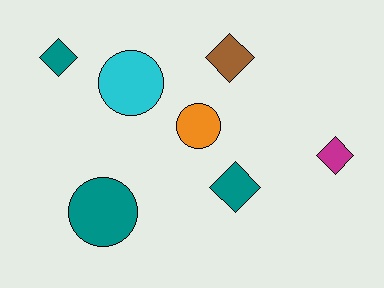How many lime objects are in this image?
There are no lime objects.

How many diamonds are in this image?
There are 4 diamonds.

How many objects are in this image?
There are 7 objects.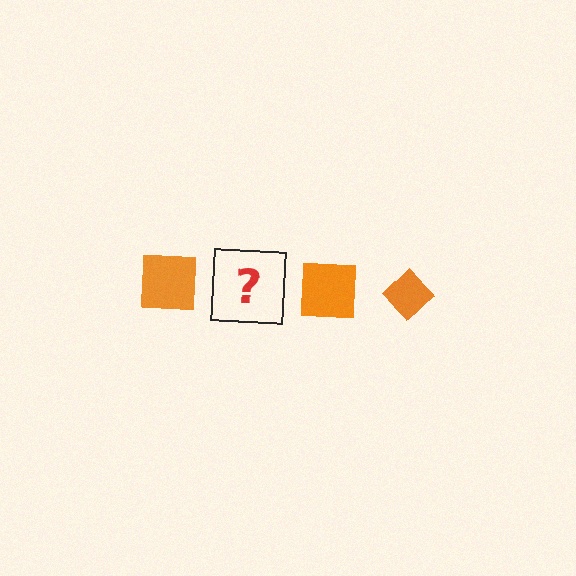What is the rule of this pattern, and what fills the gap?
The rule is that the pattern cycles through square, diamond shapes in orange. The gap should be filled with an orange diamond.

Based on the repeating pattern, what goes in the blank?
The blank should be an orange diamond.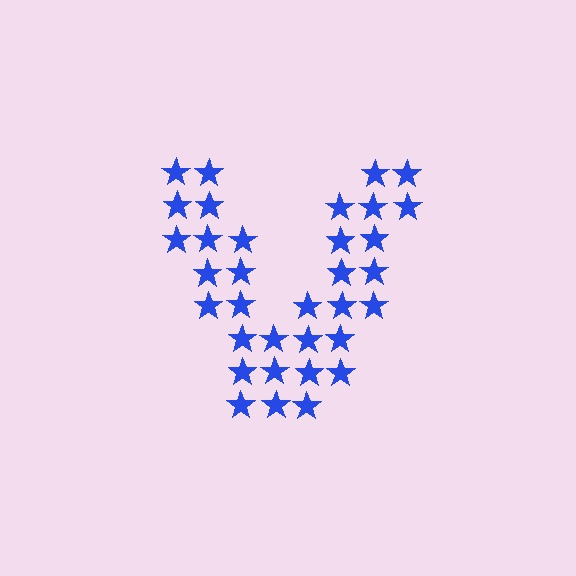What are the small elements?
The small elements are stars.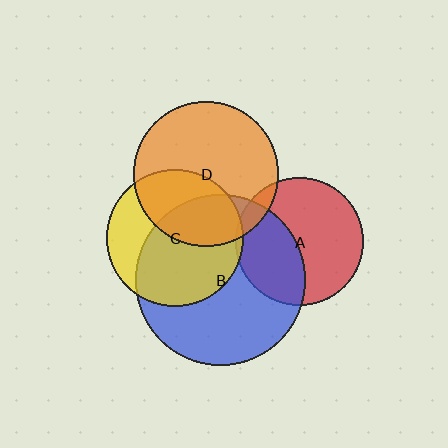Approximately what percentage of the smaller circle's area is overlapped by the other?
Approximately 10%.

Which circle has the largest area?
Circle B (blue).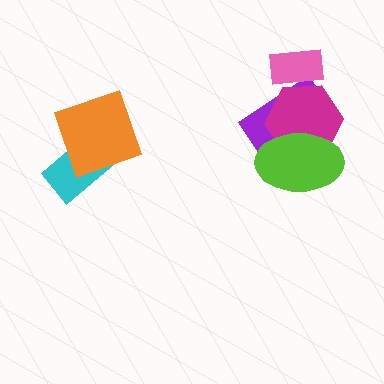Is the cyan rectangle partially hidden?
Yes, it is partially covered by another shape.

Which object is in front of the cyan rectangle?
The orange diamond is in front of the cyan rectangle.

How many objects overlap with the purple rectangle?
3 objects overlap with the purple rectangle.